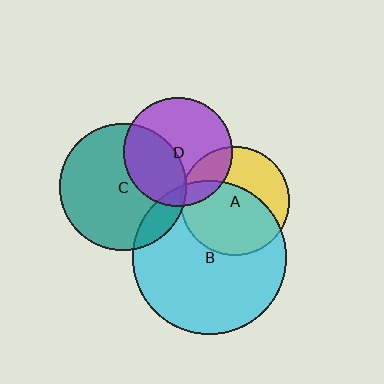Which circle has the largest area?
Circle B (cyan).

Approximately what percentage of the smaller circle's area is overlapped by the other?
Approximately 60%.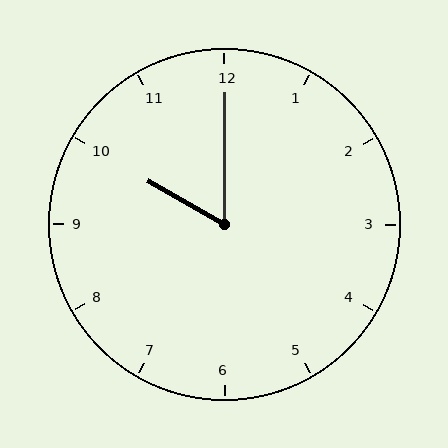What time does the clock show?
10:00.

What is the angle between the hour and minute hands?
Approximately 60 degrees.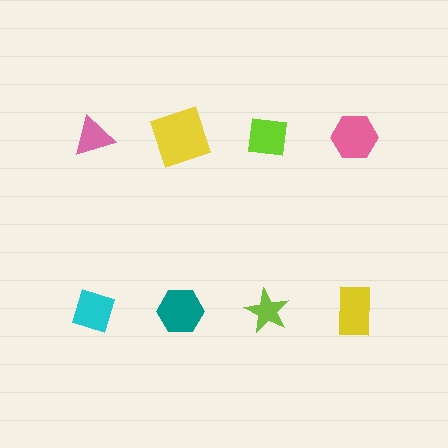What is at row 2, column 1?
A cyan diamond.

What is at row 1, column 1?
A pink triangle.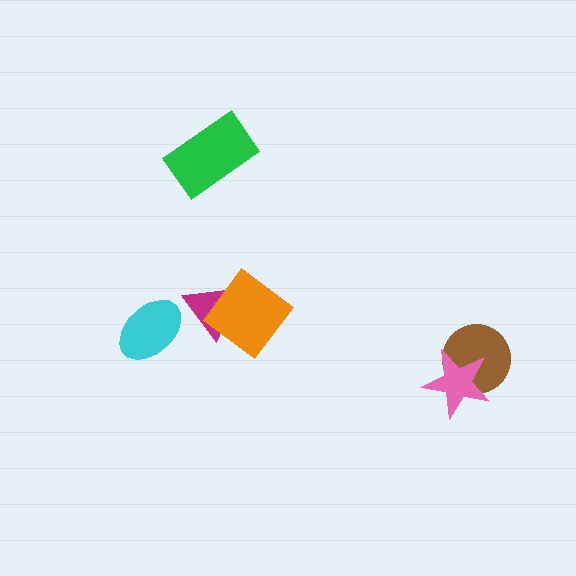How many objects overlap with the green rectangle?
0 objects overlap with the green rectangle.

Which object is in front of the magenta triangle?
The orange diamond is in front of the magenta triangle.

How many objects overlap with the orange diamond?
1 object overlaps with the orange diamond.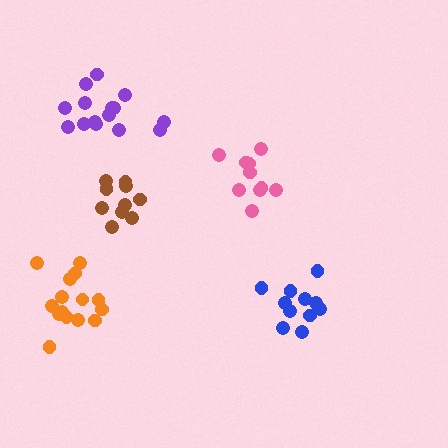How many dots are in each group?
Group 1: 15 dots, Group 2: 10 dots, Group 3: 15 dots, Group 4: 10 dots, Group 5: 11 dots (61 total).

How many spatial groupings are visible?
There are 5 spatial groupings.